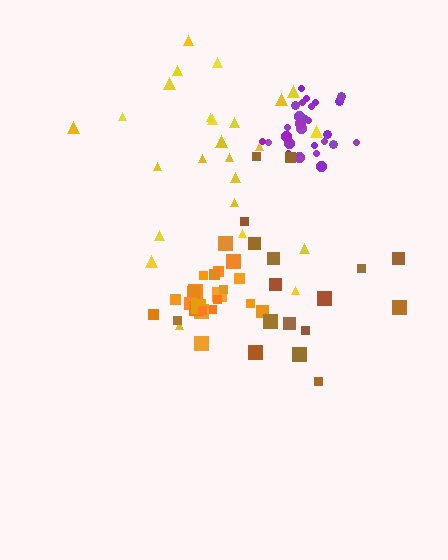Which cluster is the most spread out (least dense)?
Brown.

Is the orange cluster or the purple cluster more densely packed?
Orange.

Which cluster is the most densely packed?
Orange.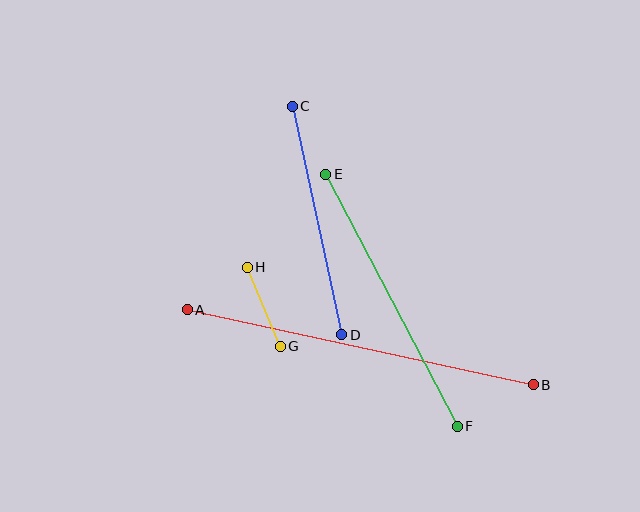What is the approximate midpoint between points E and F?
The midpoint is at approximately (392, 300) pixels.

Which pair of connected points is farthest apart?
Points A and B are farthest apart.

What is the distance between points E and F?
The distance is approximately 284 pixels.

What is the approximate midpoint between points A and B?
The midpoint is at approximately (360, 347) pixels.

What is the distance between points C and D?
The distance is approximately 234 pixels.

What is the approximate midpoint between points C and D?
The midpoint is at approximately (317, 221) pixels.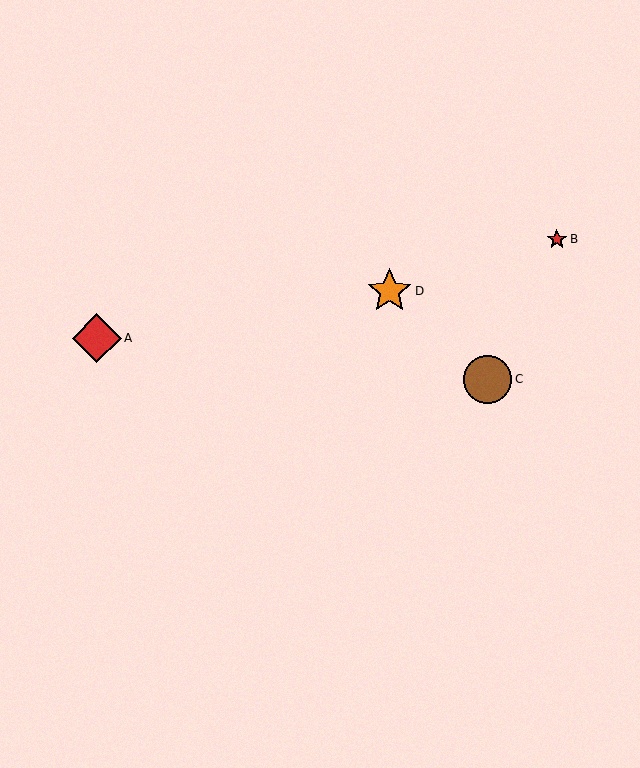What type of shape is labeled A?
Shape A is a red diamond.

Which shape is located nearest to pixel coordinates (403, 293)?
The orange star (labeled D) at (389, 291) is nearest to that location.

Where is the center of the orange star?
The center of the orange star is at (389, 291).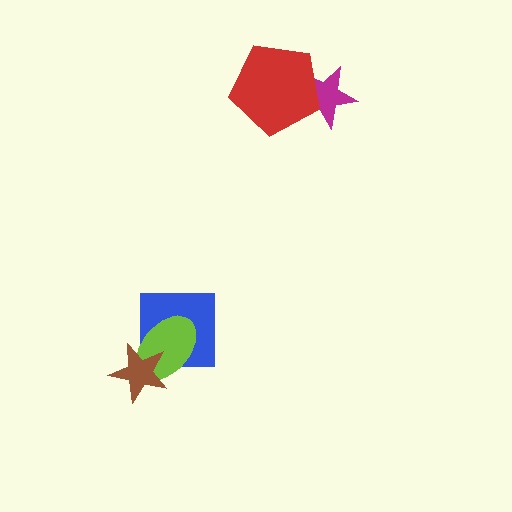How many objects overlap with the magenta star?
1 object overlaps with the magenta star.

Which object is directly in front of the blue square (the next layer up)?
The lime ellipse is directly in front of the blue square.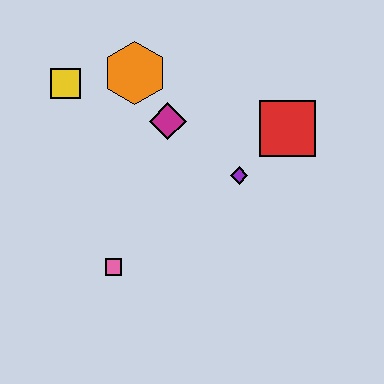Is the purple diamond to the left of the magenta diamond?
No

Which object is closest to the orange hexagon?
The magenta diamond is closest to the orange hexagon.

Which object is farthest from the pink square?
The red square is farthest from the pink square.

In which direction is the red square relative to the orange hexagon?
The red square is to the right of the orange hexagon.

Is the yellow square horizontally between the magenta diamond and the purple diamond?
No